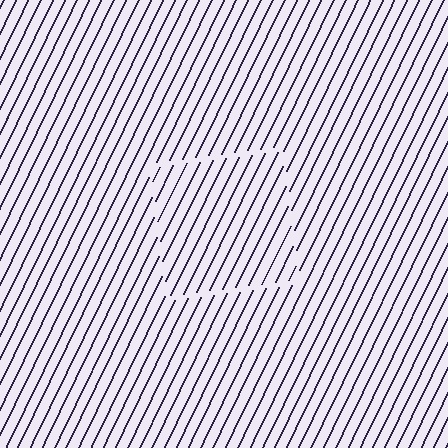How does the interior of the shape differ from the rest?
The interior of the shape contains the same grating, shifted by half a period — the contour is defined by the phase discontinuity where line-ends from the inner and outer gratings abut.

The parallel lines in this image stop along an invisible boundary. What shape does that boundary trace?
An illusory square. The interior of the shape contains the same grating, shifted by half a period — the contour is defined by the phase discontinuity where line-ends from the inner and outer gratings abut.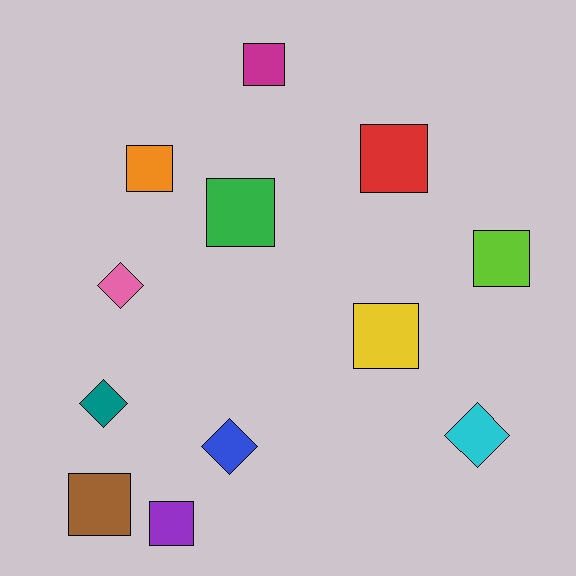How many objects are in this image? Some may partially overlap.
There are 12 objects.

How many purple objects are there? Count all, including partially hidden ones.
There is 1 purple object.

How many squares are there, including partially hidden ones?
There are 8 squares.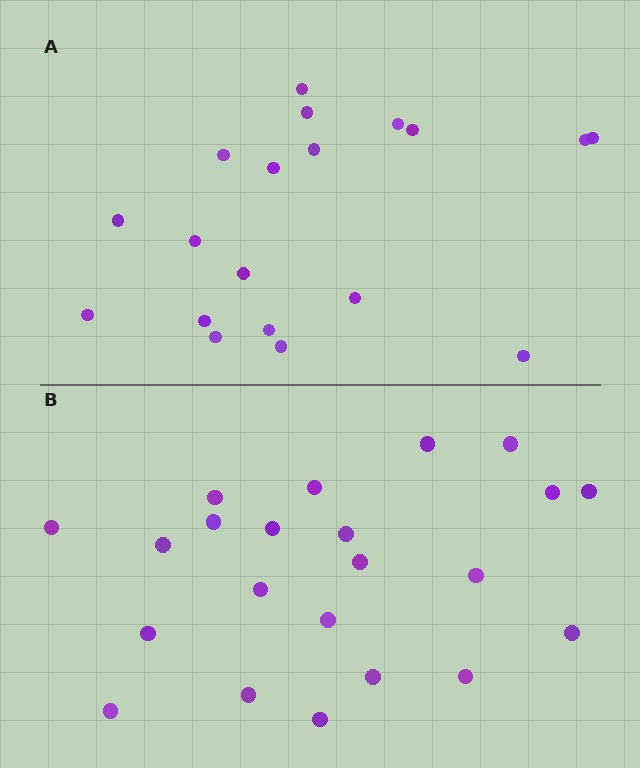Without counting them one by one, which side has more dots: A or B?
Region B (the bottom region) has more dots.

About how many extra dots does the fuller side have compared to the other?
Region B has just a few more — roughly 2 or 3 more dots than region A.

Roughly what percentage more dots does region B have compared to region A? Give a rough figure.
About 15% more.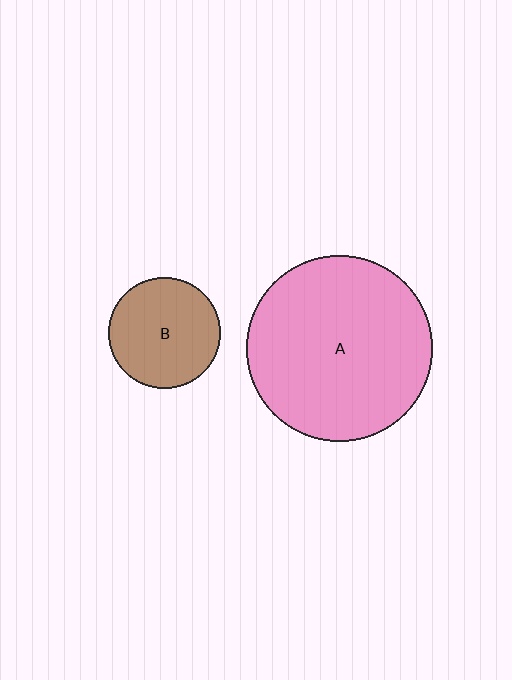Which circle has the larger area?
Circle A (pink).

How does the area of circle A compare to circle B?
Approximately 2.8 times.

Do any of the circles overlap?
No, none of the circles overlap.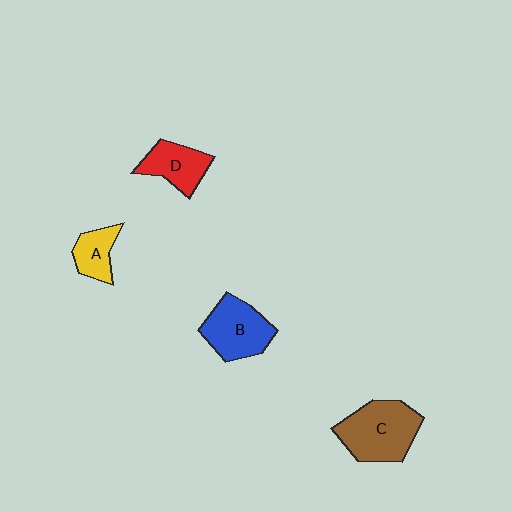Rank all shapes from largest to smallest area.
From largest to smallest: C (brown), B (blue), D (red), A (yellow).